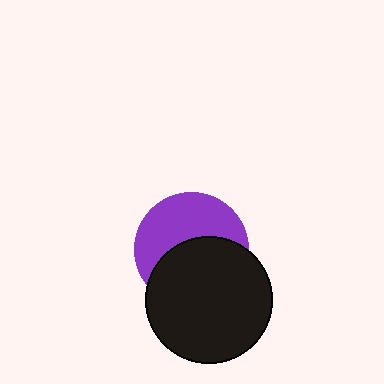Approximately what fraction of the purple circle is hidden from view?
Roughly 51% of the purple circle is hidden behind the black circle.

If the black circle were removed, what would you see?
You would see the complete purple circle.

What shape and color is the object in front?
The object in front is a black circle.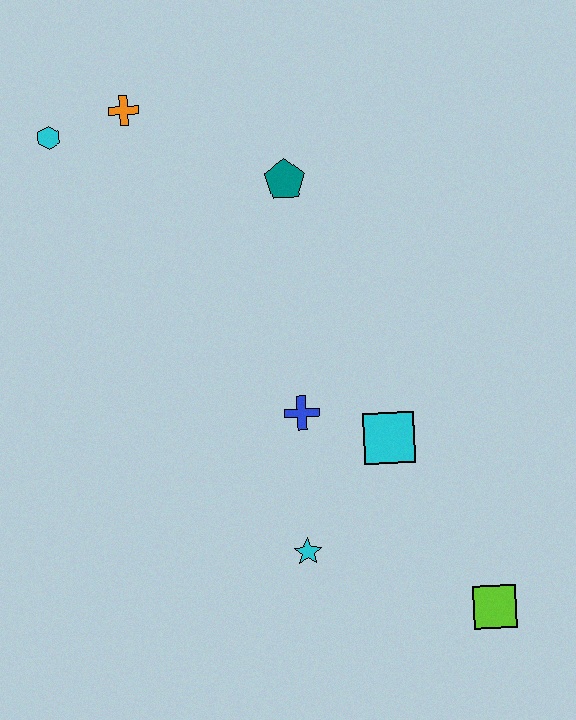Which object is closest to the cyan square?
The blue cross is closest to the cyan square.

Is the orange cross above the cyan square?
Yes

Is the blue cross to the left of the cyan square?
Yes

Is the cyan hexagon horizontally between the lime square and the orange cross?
No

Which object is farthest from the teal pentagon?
The lime square is farthest from the teal pentagon.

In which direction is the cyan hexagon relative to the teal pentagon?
The cyan hexagon is to the left of the teal pentagon.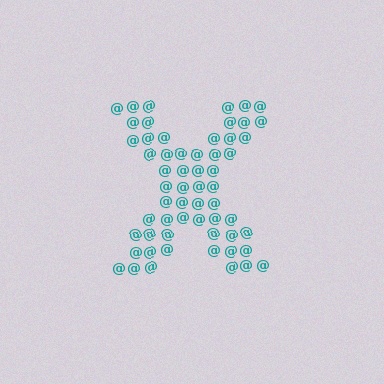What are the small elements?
The small elements are at signs.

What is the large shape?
The large shape is the letter X.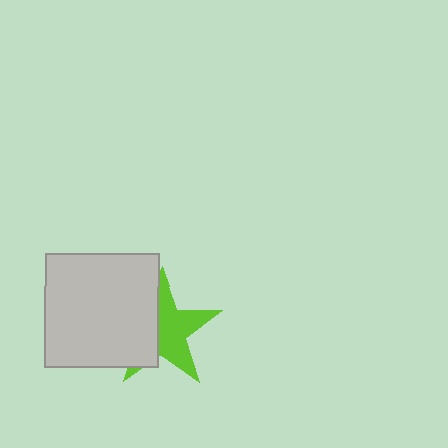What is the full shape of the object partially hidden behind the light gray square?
The partially hidden object is a lime star.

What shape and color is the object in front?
The object in front is a light gray square.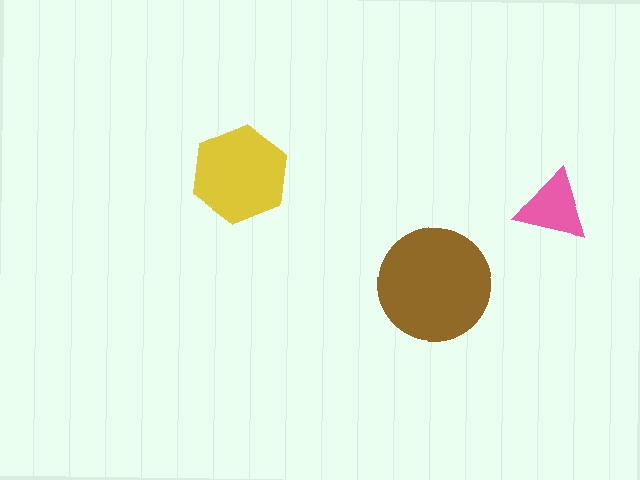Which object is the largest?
The brown circle.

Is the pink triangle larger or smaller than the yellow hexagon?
Smaller.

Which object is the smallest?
The pink triangle.